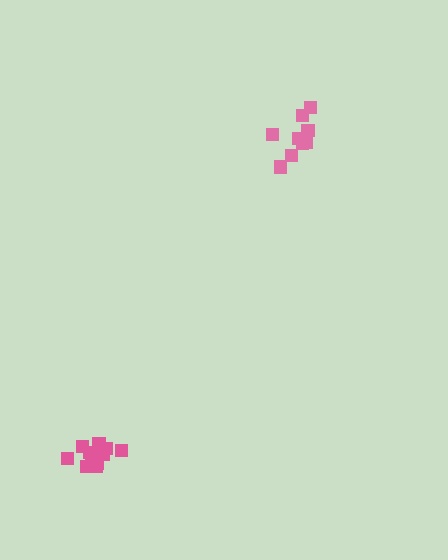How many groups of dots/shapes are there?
There are 2 groups.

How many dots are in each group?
Group 1: 12 dots, Group 2: 9 dots (21 total).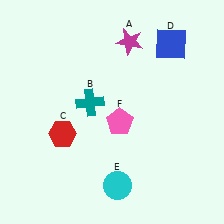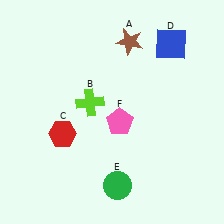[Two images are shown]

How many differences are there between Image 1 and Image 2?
There are 3 differences between the two images.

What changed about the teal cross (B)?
In Image 1, B is teal. In Image 2, it changed to lime.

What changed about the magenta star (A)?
In Image 1, A is magenta. In Image 2, it changed to brown.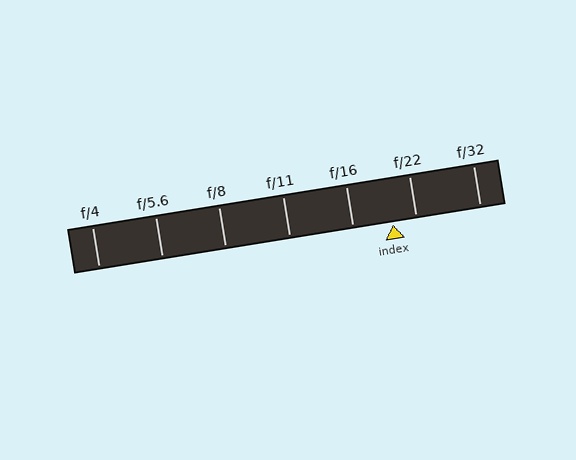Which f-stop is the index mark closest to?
The index mark is closest to f/22.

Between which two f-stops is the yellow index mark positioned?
The index mark is between f/16 and f/22.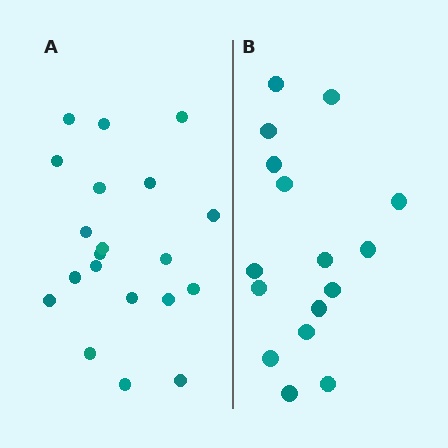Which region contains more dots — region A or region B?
Region A (the left region) has more dots.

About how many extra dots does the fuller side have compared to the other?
Region A has about 4 more dots than region B.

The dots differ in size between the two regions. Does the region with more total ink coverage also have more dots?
No. Region B has more total ink coverage because its dots are larger, but region A actually contains more individual dots. Total area can be misleading — the number of items is what matters here.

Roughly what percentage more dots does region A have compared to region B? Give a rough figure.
About 25% more.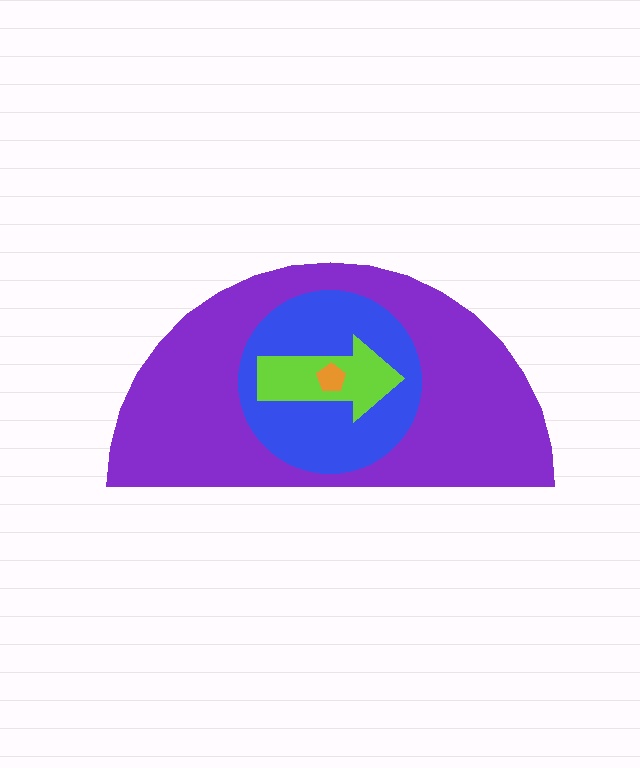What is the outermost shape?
The purple semicircle.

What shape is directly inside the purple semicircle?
The blue circle.